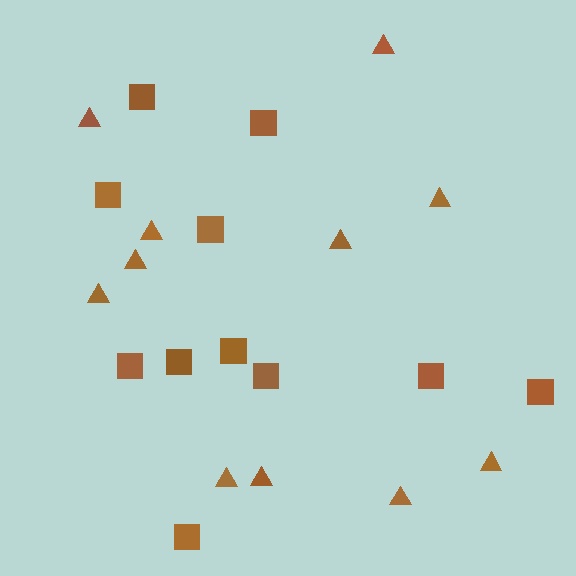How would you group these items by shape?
There are 2 groups: one group of triangles (11) and one group of squares (11).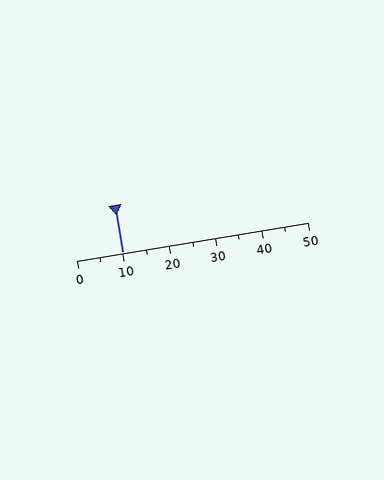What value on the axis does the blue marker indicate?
The marker indicates approximately 10.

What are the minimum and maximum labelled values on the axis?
The axis runs from 0 to 50.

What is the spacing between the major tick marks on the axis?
The major ticks are spaced 10 apart.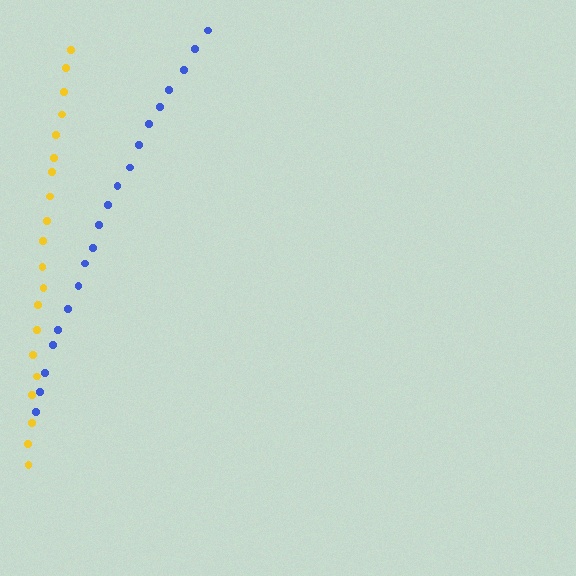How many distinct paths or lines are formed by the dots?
There are 2 distinct paths.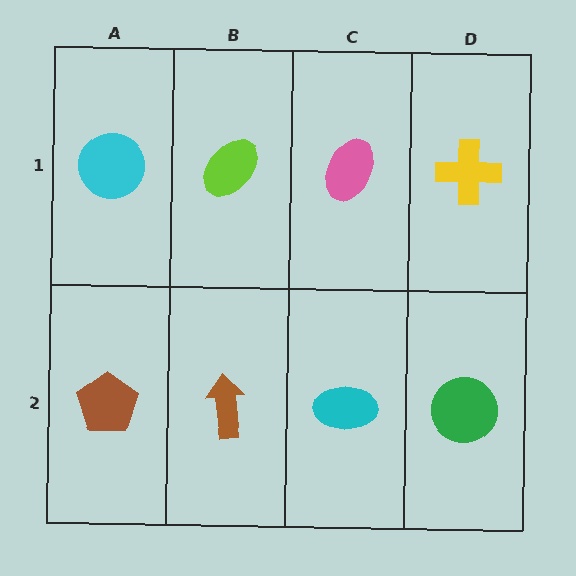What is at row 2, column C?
A cyan ellipse.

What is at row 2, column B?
A brown arrow.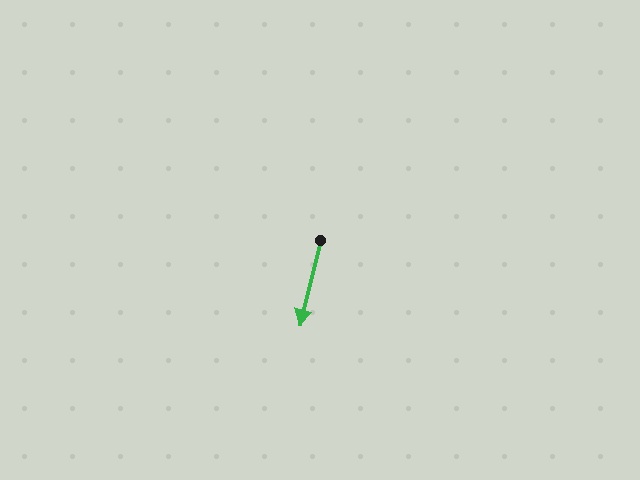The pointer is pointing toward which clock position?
Roughly 6 o'clock.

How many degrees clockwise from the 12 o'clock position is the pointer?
Approximately 194 degrees.